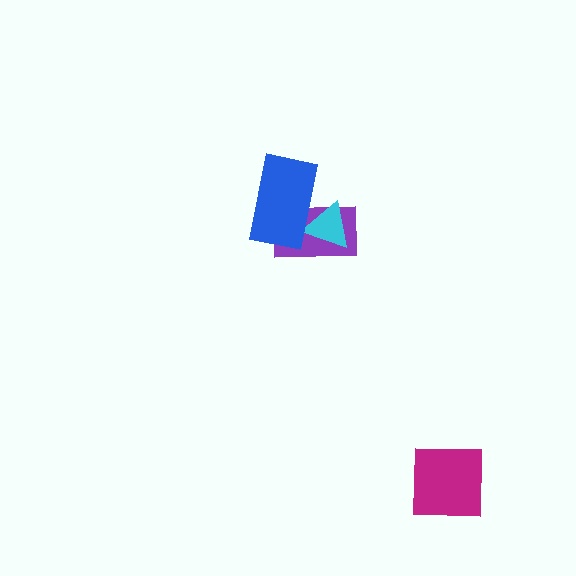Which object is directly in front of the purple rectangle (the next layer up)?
The cyan triangle is directly in front of the purple rectangle.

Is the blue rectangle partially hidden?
No, no other shape covers it.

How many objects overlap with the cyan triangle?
2 objects overlap with the cyan triangle.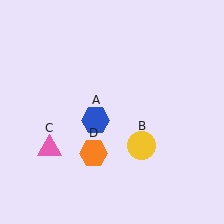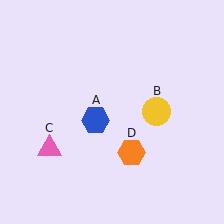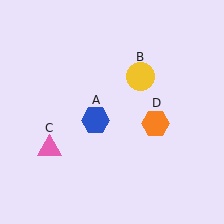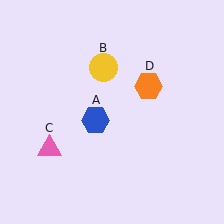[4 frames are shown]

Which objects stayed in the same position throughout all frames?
Blue hexagon (object A) and pink triangle (object C) remained stationary.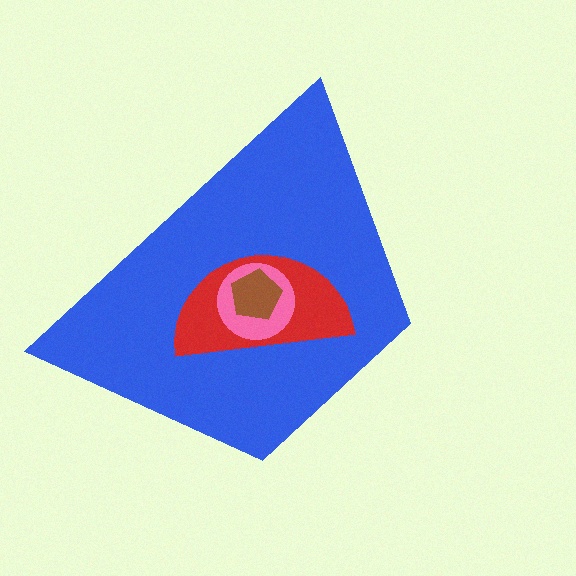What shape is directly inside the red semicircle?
The pink circle.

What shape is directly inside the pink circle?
The brown pentagon.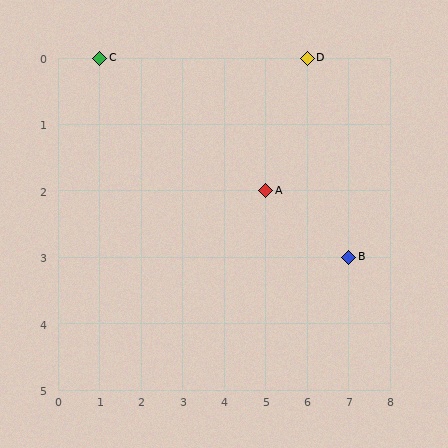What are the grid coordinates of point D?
Point D is at grid coordinates (6, 0).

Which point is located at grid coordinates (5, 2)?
Point A is at (5, 2).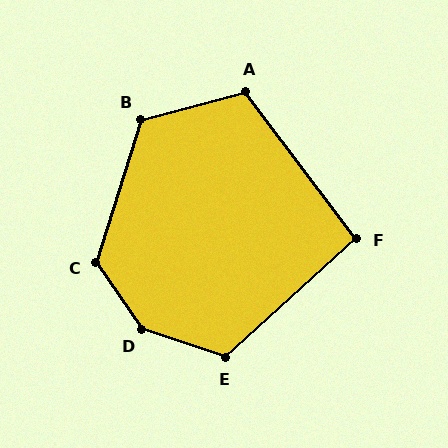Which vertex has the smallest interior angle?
F, at approximately 95 degrees.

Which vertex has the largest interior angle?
D, at approximately 143 degrees.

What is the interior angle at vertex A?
Approximately 112 degrees (obtuse).